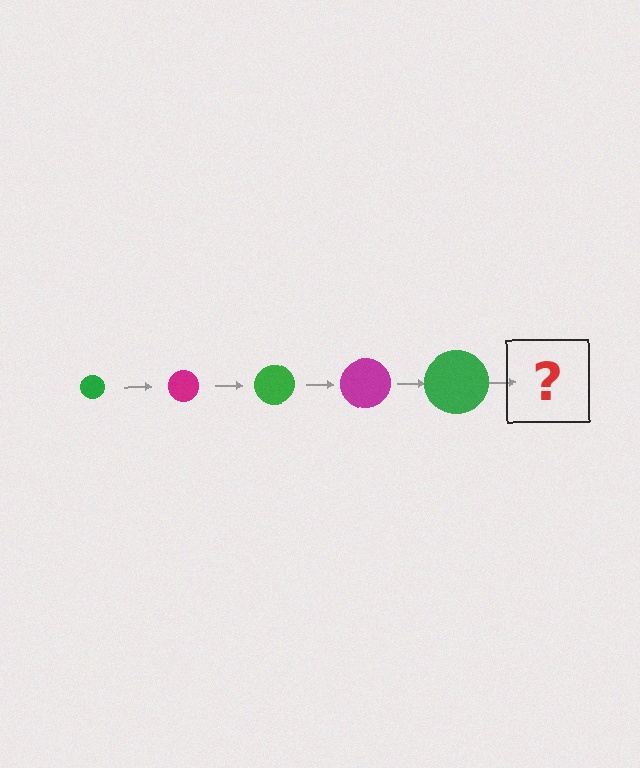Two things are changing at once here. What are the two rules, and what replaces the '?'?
The two rules are that the circle grows larger each step and the color cycles through green and magenta. The '?' should be a magenta circle, larger than the previous one.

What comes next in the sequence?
The next element should be a magenta circle, larger than the previous one.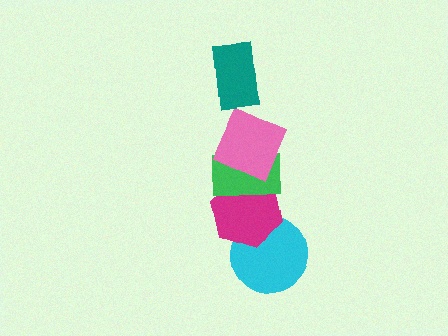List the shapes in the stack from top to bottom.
From top to bottom: the teal rectangle, the pink square, the green rectangle, the magenta hexagon, the cyan circle.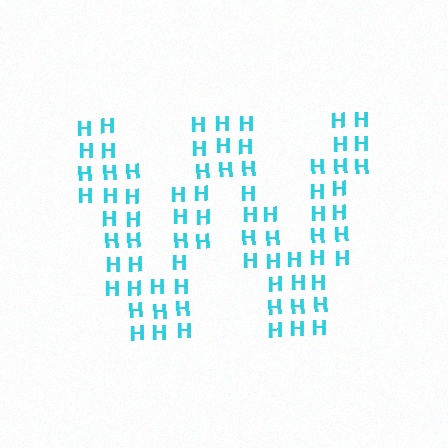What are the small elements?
The small elements are letter H's.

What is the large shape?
The large shape is the letter W.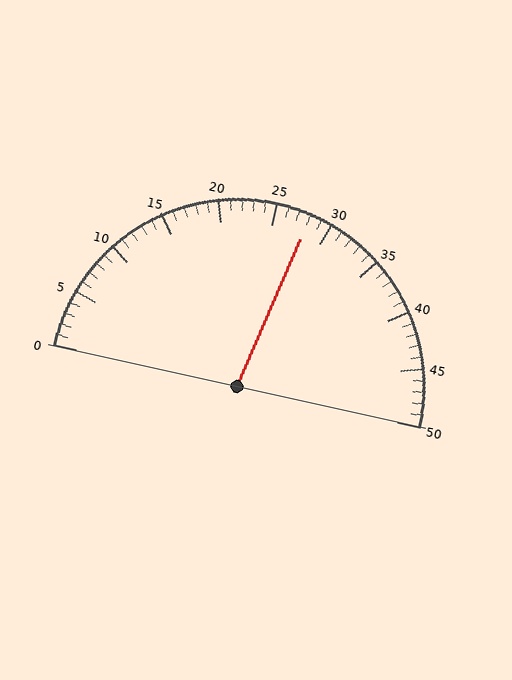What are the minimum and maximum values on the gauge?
The gauge ranges from 0 to 50.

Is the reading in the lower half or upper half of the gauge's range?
The reading is in the upper half of the range (0 to 50).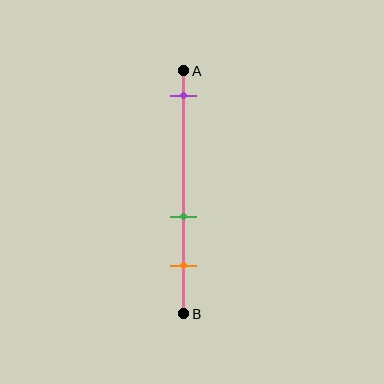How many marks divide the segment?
There are 3 marks dividing the segment.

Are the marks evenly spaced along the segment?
No, the marks are not evenly spaced.